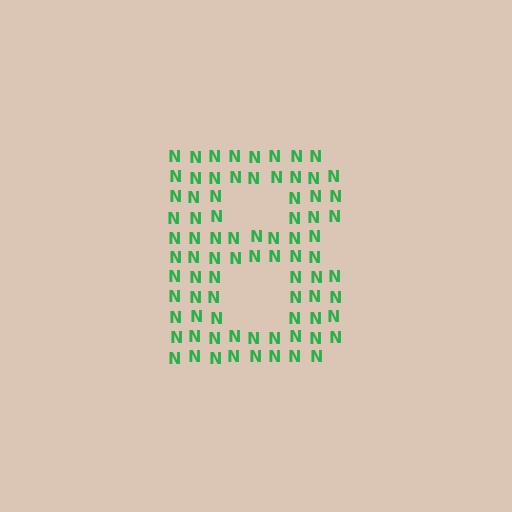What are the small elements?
The small elements are letter N's.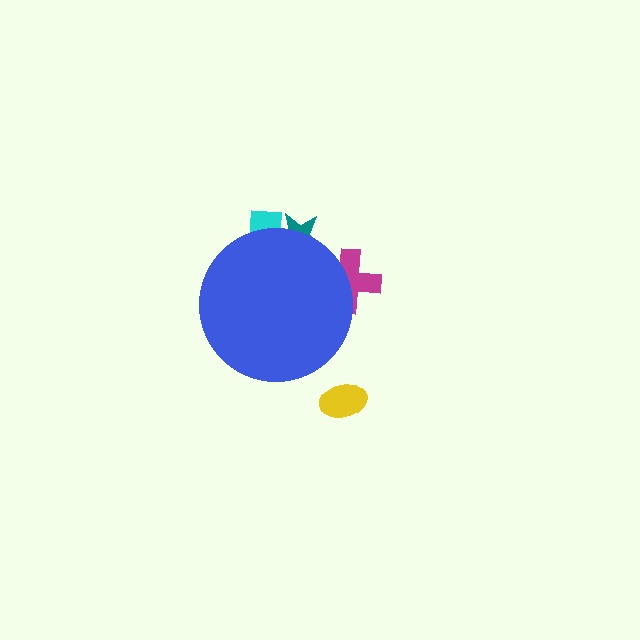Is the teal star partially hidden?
Yes, the teal star is partially hidden behind the blue circle.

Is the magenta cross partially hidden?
Yes, the magenta cross is partially hidden behind the blue circle.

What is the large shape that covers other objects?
A blue circle.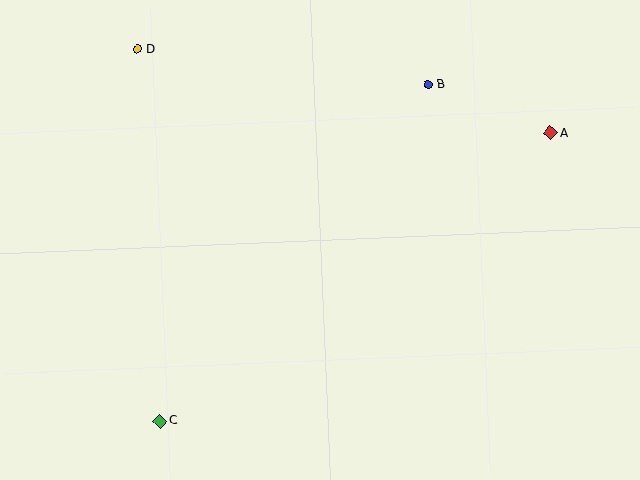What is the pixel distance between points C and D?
The distance between C and D is 372 pixels.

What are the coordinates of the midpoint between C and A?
The midpoint between C and A is at (355, 277).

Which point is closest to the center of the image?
Point B at (428, 85) is closest to the center.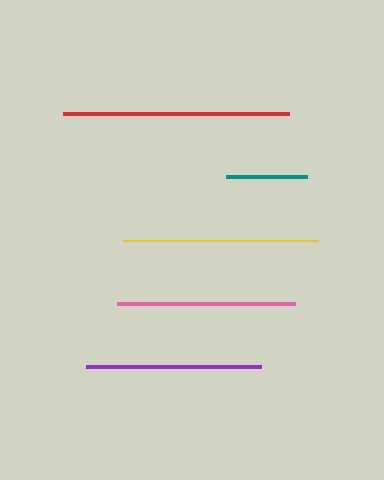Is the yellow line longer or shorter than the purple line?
The yellow line is longer than the purple line.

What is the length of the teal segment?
The teal segment is approximately 81 pixels long.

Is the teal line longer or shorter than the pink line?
The pink line is longer than the teal line.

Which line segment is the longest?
The red line is the longest at approximately 225 pixels.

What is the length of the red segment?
The red segment is approximately 225 pixels long.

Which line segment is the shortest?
The teal line is the shortest at approximately 81 pixels.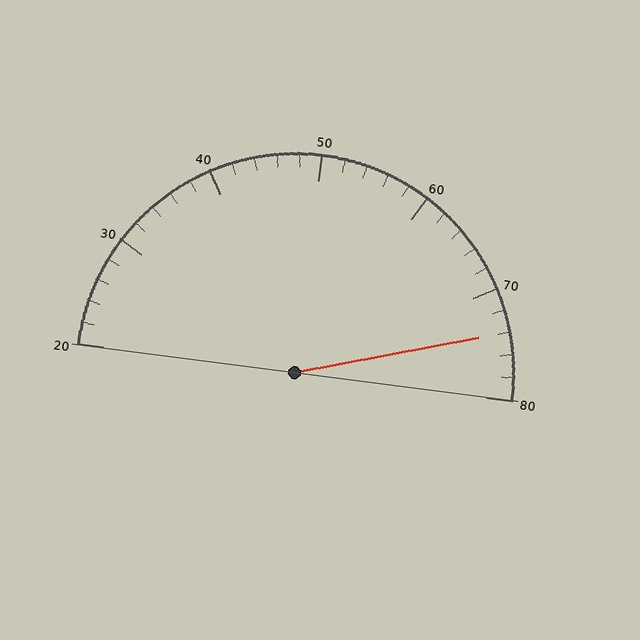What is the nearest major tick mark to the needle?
The nearest major tick mark is 70.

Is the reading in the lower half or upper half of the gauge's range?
The reading is in the upper half of the range (20 to 80).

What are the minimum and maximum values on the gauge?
The gauge ranges from 20 to 80.